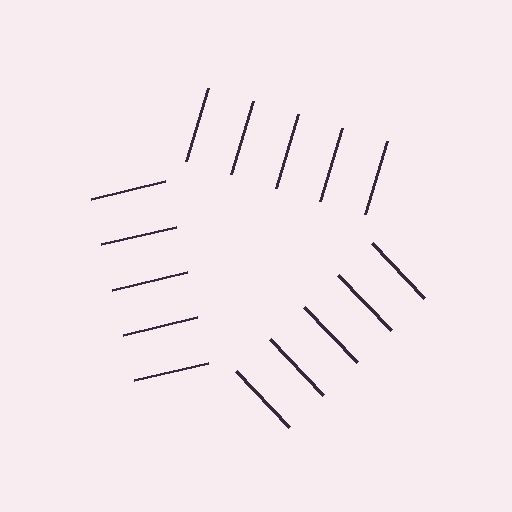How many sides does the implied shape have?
3 sides — the line-ends trace a triangle.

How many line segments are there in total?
15 — 5 along each of the 3 edges.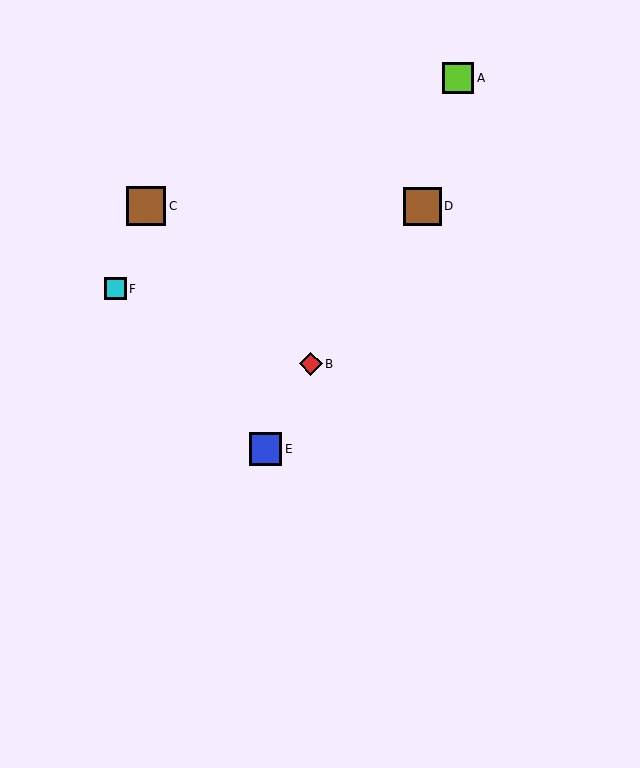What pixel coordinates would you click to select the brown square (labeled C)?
Click at (146, 206) to select the brown square C.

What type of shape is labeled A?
Shape A is a lime square.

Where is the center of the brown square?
The center of the brown square is at (146, 206).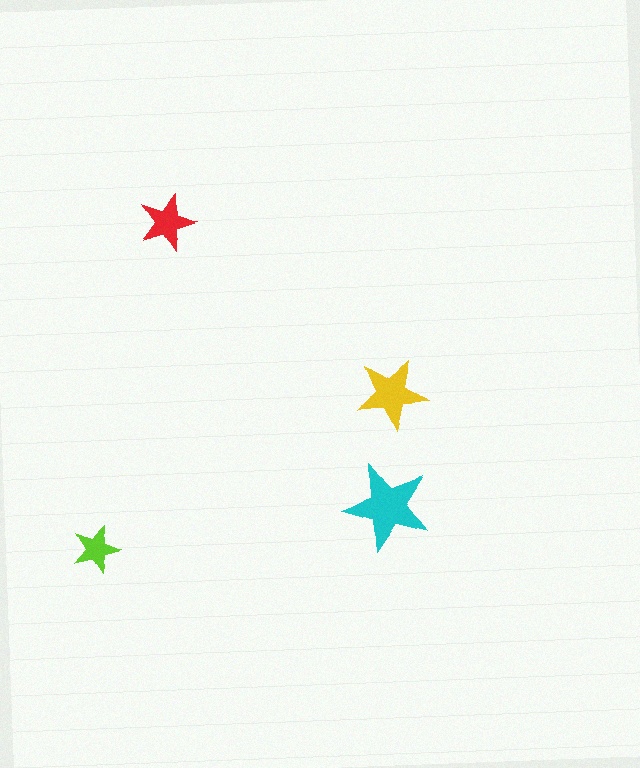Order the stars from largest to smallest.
the cyan one, the yellow one, the red one, the lime one.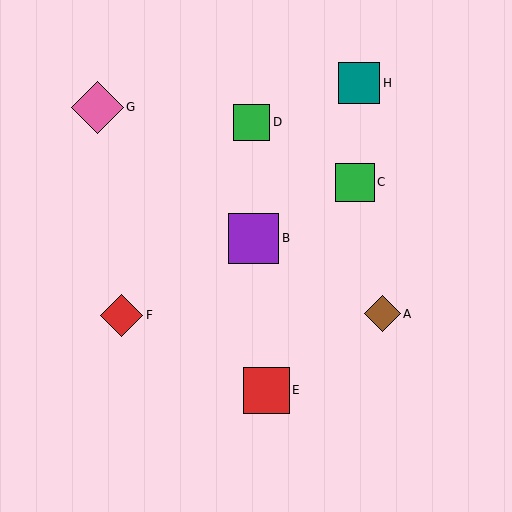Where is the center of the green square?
The center of the green square is at (355, 182).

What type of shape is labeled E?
Shape E is a red square.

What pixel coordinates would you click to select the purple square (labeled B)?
Click at (254, 238) to select the purple square B.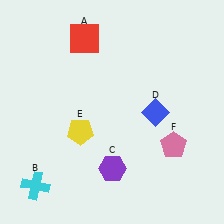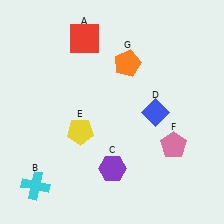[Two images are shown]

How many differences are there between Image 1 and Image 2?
There is 1 difference between the two images.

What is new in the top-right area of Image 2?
An orange pentagon (G) was added in the top-right area of Image 2.